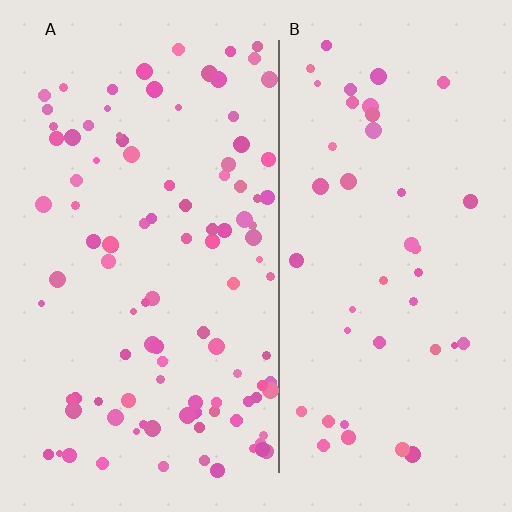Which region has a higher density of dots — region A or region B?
A (the left).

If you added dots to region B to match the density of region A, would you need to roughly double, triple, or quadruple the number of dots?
Approximately double.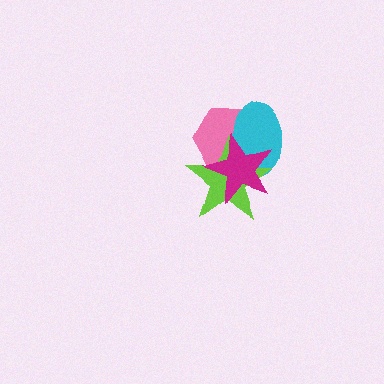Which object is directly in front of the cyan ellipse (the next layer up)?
The lime star is directly in front of the cyan ellipse.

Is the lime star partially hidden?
Yes, it is partially covered by another shape.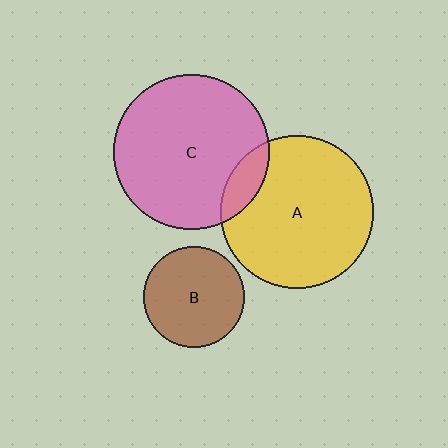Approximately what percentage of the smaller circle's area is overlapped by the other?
Approximately 10%.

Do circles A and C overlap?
Yes.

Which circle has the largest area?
Circle C (pink).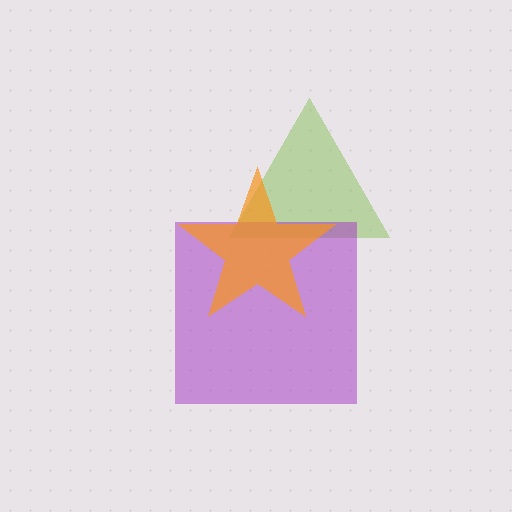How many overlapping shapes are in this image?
There are 3 overlapping shapes in the image.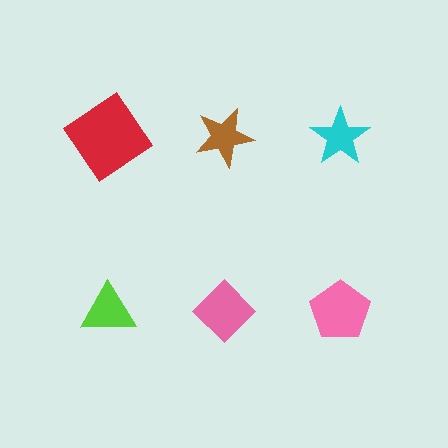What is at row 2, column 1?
A lime triangle.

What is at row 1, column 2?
A brown star.